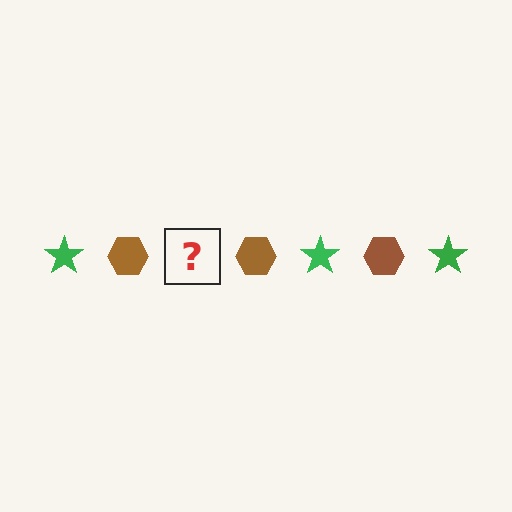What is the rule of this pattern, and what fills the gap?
The rule is that the pattern alternates between green star and brown hexagon. The gap should be filled with a green star.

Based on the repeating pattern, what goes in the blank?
The blank should be a green star.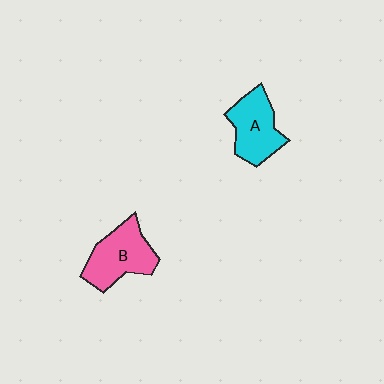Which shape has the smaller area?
Shape A (cyan).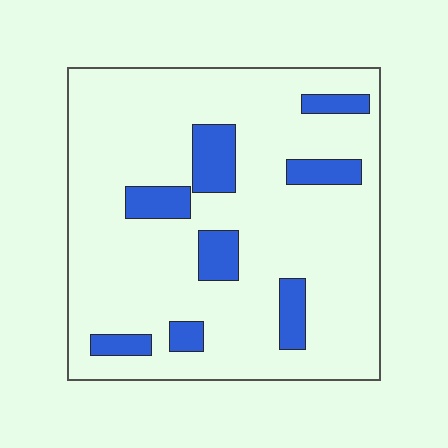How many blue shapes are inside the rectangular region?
8.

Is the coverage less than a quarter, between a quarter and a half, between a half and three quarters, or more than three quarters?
Less than a quarter.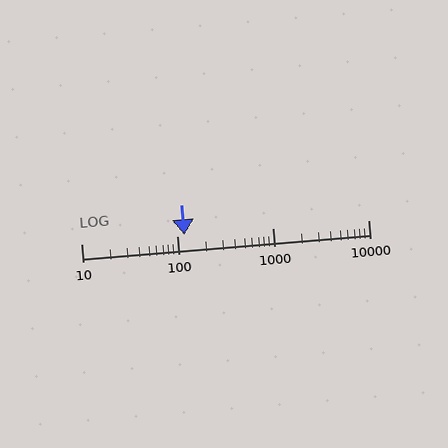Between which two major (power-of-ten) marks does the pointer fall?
The pointer is between 100 and 1000.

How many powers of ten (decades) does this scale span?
The scale spans 3 decades, from 10 to 10000.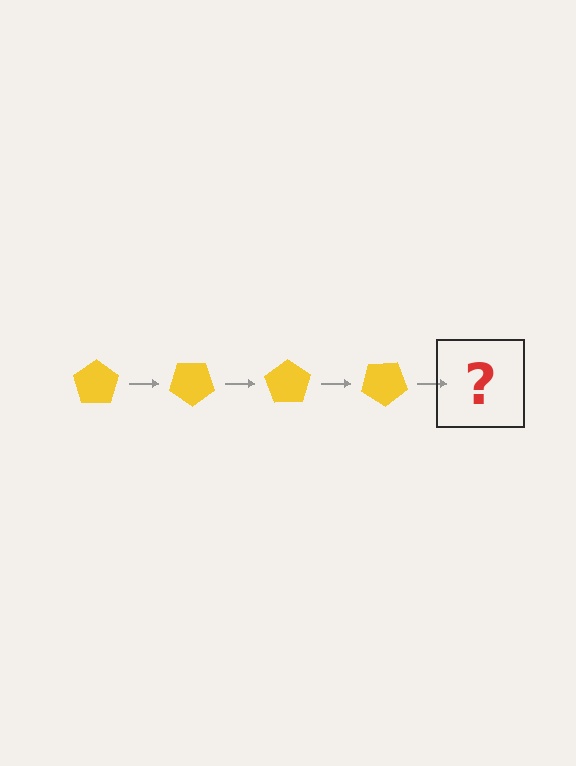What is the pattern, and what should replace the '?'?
The pattern is that the pentagon rotates 35 degrees each step. The '?' should be a yellow pentagon rotated 140 degrees.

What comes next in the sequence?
The next element should be a yellow pentagon rotated 140 degrees.